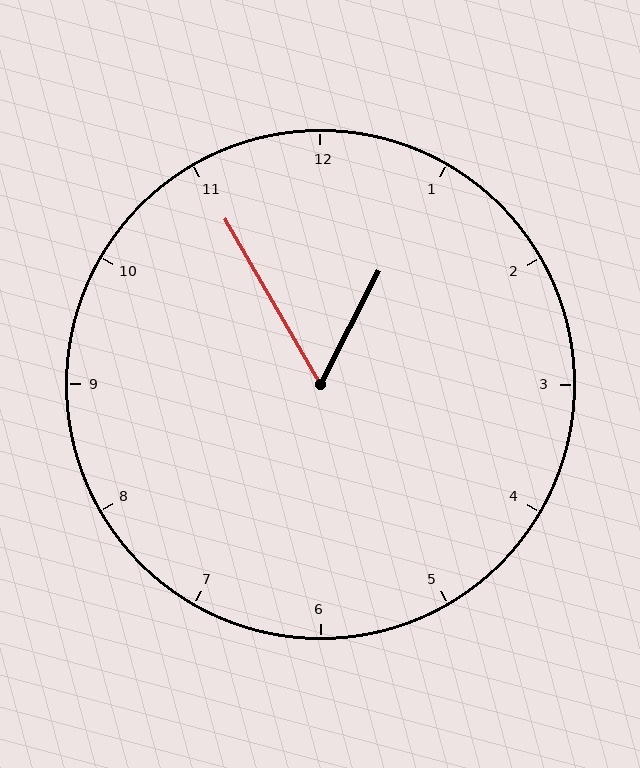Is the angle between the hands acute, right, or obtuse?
It is acute.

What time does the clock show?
12:55.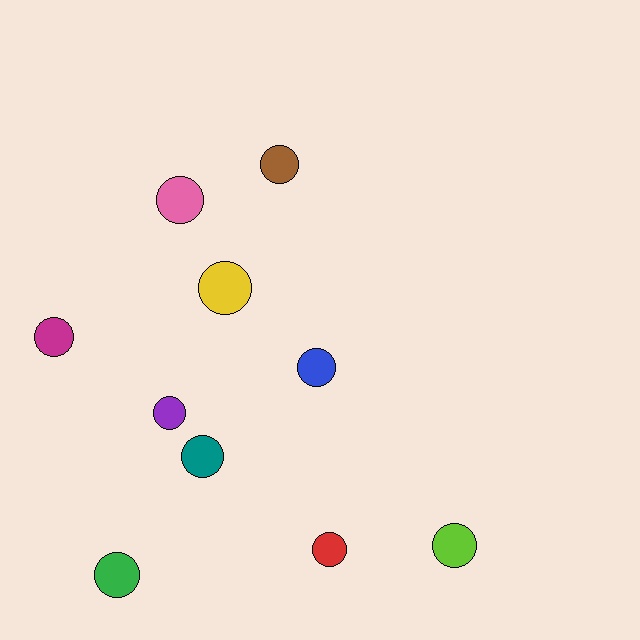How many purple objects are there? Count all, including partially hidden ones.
There is 1 purple object.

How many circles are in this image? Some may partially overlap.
There are 10 circles.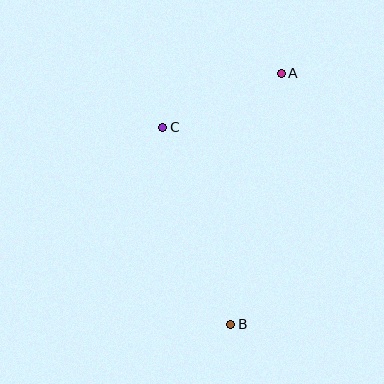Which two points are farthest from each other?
Points A and B are farthest from each other.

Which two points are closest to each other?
Points A and C are closest to each other.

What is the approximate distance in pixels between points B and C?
The distance between B and C is approximately 209 pixels.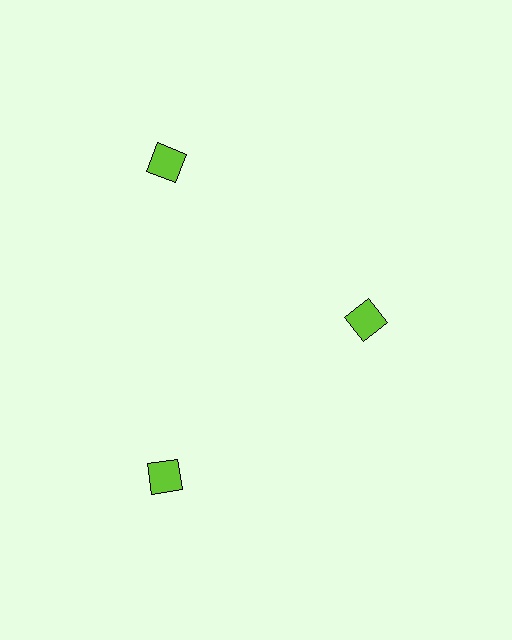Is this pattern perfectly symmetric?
No. The 3 lime diamonds are arranged in a ring, but one element near the 3 o'clock position is pulled inward toward the center, breaking the 3-fold rotational symmetry.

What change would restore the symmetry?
The symmetry would be restored by moving it outward, back onto the ring so that all 3 diamonds sit at equal angles and equal distance from the center.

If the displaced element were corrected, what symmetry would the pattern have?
It would have 3-fold rotational symmetry — the pattern would map onto itself every 120 degrees.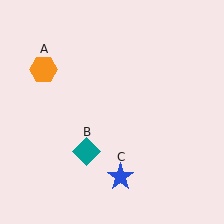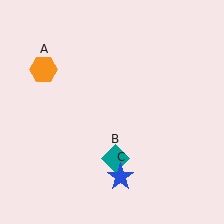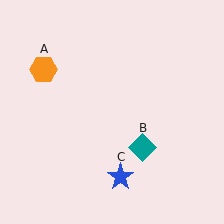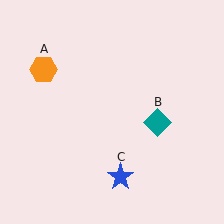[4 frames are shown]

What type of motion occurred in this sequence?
The teal diamond (object B) rotated counterclockwise around the center of the scene.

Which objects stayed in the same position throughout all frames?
Orange hexagon (object A) and blue star (object C) remained stationary.